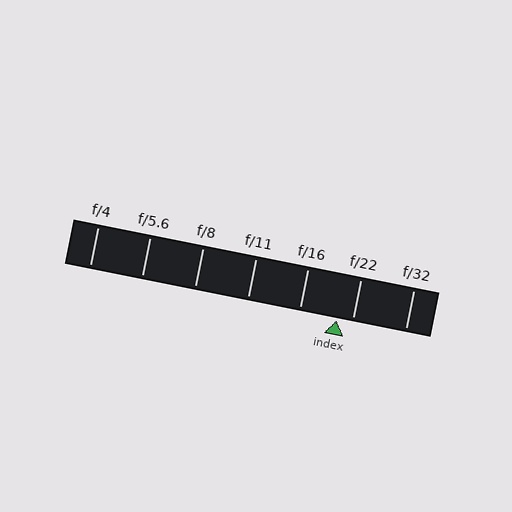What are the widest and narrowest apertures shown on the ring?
The widest aperture shown is f/4 and the narrowest is f/32.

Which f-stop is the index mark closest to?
The index mark is closest to f/22.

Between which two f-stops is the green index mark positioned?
The index mark is between f/16 and f/22.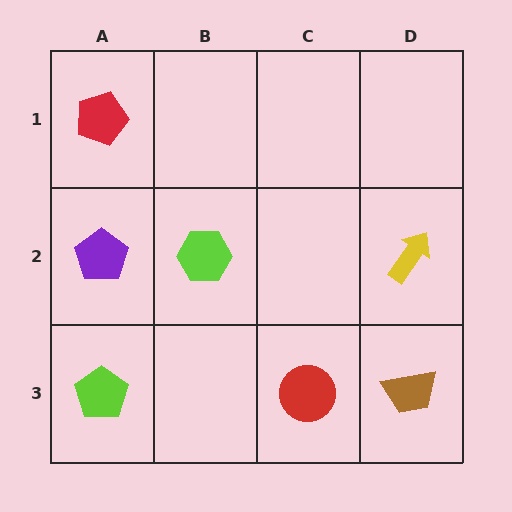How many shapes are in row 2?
3 shapes.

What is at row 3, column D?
A brown trapezoid.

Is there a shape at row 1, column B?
No, that cell is empty.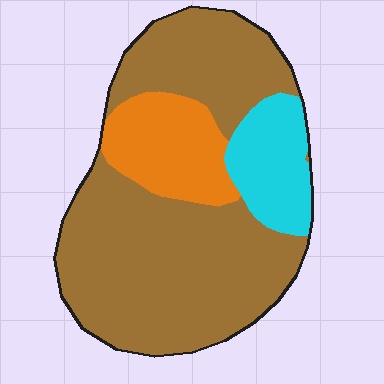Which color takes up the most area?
Brown, at roughly 70%.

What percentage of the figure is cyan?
Cyan covers around 15% of the figure.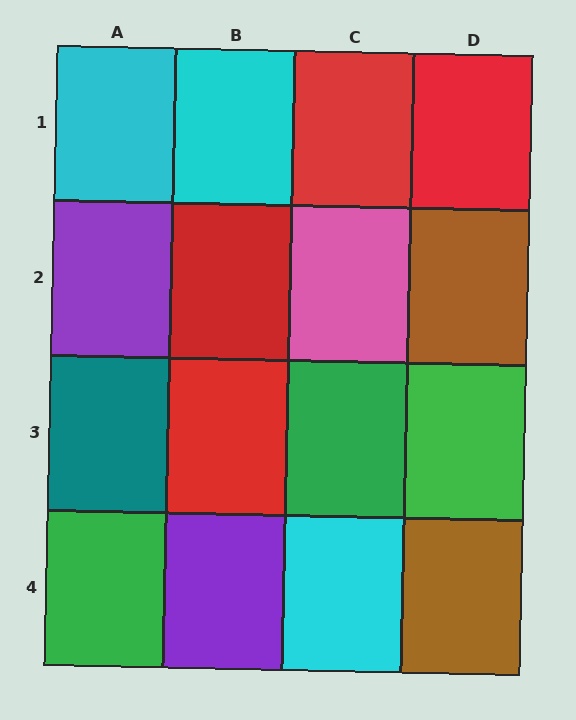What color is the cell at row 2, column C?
Pink.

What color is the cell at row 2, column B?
Red.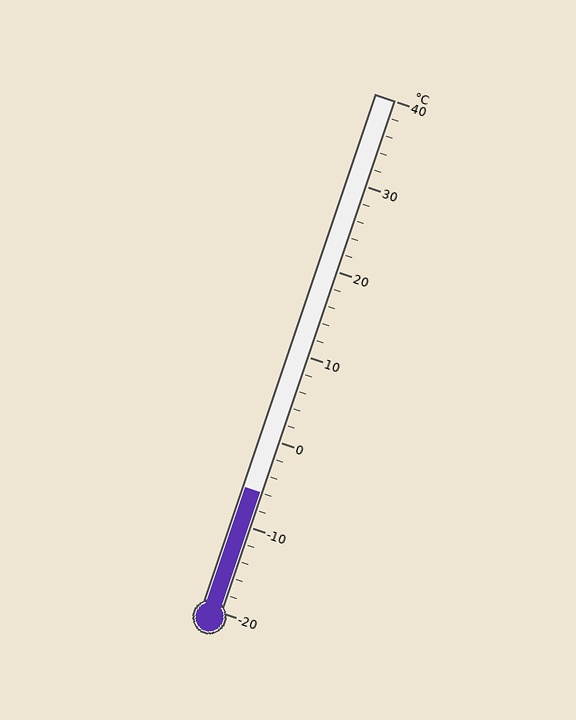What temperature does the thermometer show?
The thermometer shows approximately -6°C.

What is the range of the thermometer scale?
The thermometer scale ranges from -20°C to 40°C.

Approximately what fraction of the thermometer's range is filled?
The thermometer is filled to approximately 25% of its range.